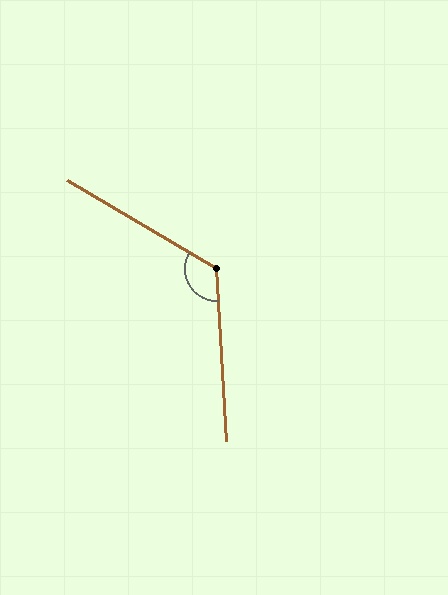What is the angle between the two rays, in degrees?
Approximately 124 degrees.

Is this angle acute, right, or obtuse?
It is obtuse.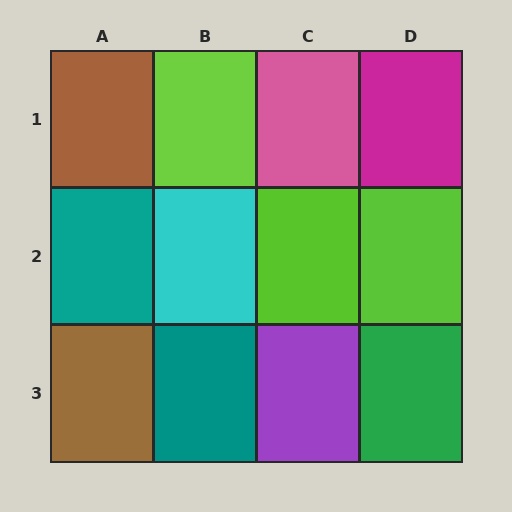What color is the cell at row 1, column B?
Lime.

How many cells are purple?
1 cell is purple.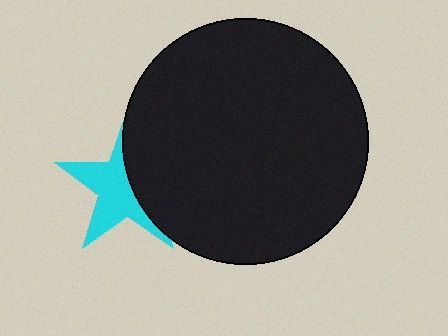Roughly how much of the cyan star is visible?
About half of it is visible (roughly 56%).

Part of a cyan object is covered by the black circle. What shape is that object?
It is a star.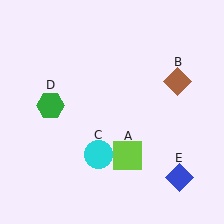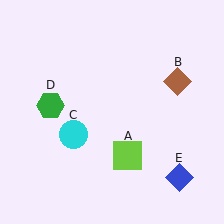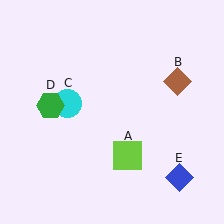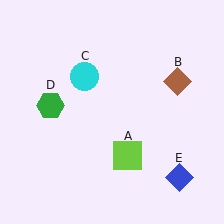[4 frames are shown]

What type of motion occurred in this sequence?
The cyan circle (object C) rotated clockwise around the center of the scene.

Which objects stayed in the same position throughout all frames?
Lime square (object A) and brown diamond (object B) and green hexagon (object D) and blue diamond (object E) remained stationary.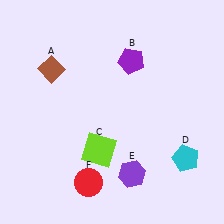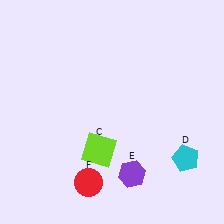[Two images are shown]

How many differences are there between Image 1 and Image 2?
There are 2 differences between the two images.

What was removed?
The purple pentagon (B), the brown diamond (A) were removed in Image 2.